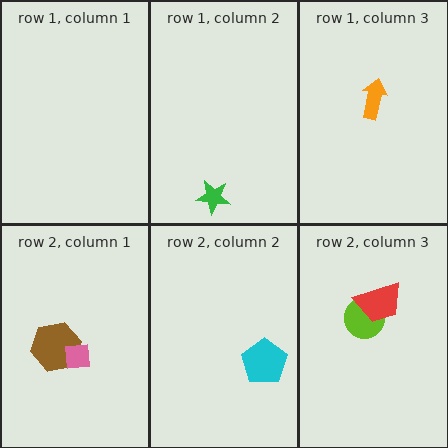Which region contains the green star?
The row 1, column 2 region.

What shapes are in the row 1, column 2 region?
The green star.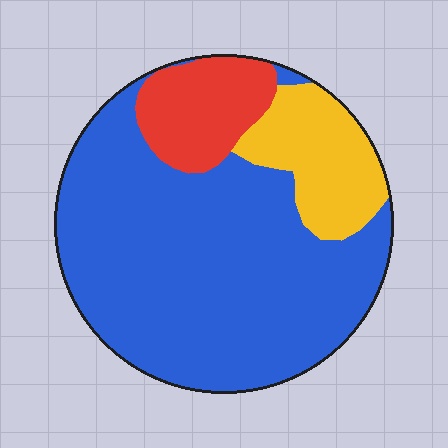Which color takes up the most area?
Blue, at roughly 70%.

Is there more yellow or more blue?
Blue.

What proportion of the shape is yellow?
Yellow covers around 15% of the shape.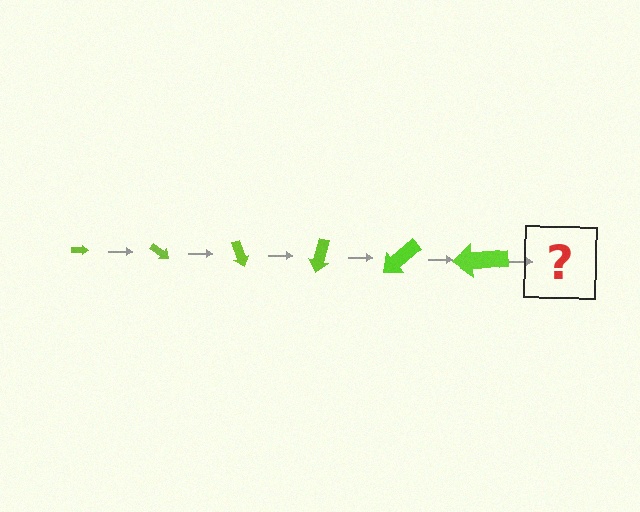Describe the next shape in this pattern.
It should be an arrow, larger than the previous one and rotated 210 degrees from the start.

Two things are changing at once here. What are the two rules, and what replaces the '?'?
The two rules are that the arrow grows larger each step and it rotates 35 degrees each step. The '?' should be an arrow, larger than the previous one and rotated 210 degrees from the start.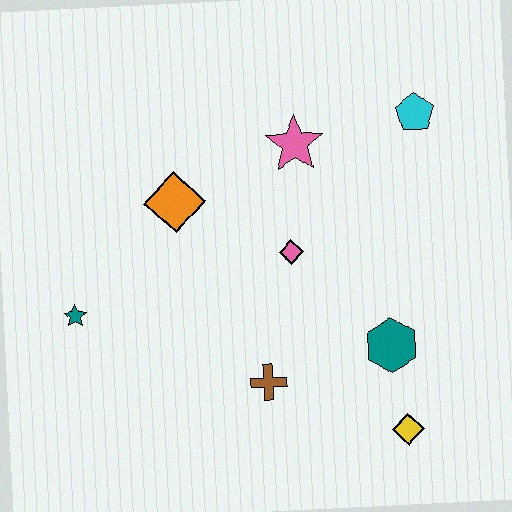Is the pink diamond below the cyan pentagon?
Yes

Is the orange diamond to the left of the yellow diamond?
Yes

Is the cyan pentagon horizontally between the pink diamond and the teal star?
No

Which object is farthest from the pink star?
The yellow diamond is farthest from the pink star.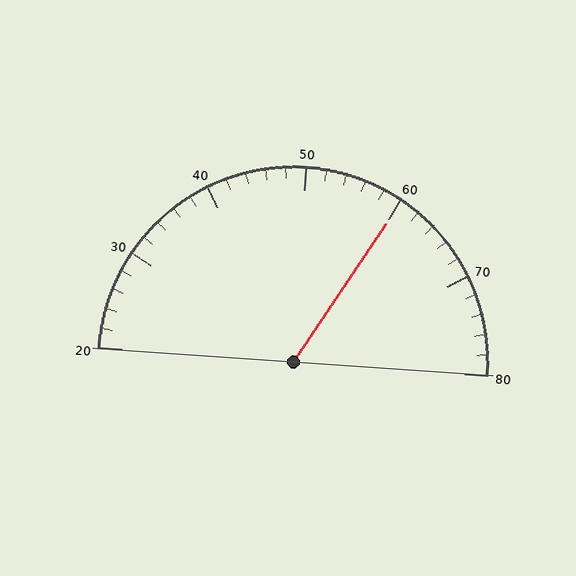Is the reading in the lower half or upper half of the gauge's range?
The reading is in the upper half of the range (20 to 80).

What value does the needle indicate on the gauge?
The needle indicates approximately 60.